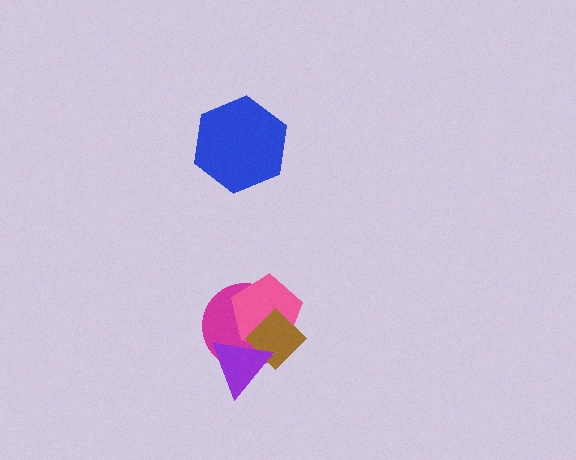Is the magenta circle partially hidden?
Yes, it is partially covered by another shape.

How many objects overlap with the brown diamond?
3 objects overlap with the brown diamond.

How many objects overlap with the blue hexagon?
0 objects overlap with the blue hexagon.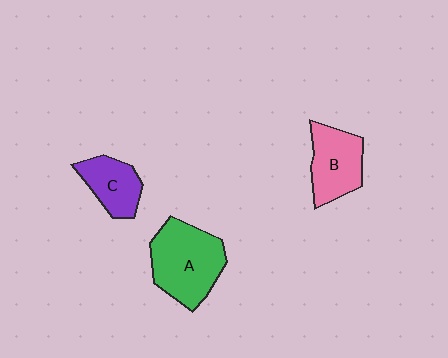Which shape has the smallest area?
Shape C (purple).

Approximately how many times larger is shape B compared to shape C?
Approximately 1.3 times.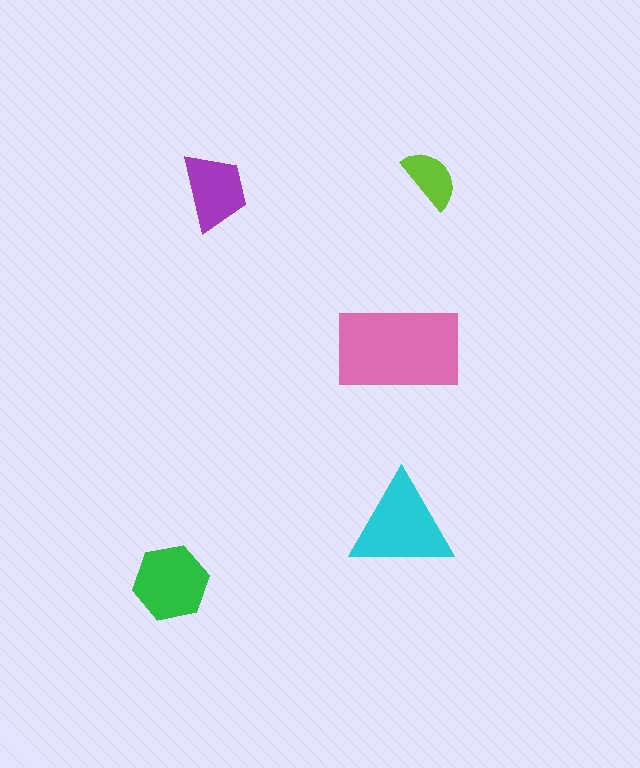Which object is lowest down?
The green hexagon is bottommost.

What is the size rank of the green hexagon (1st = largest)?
3rd.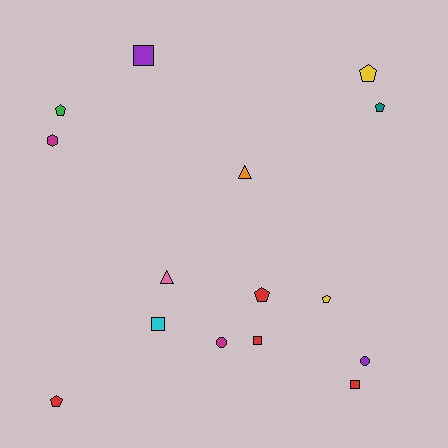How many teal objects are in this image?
There is 1 teal object.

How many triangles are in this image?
There are 2 triangles.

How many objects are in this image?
There are 15 objects.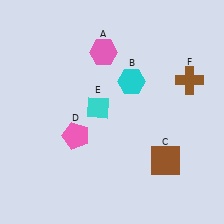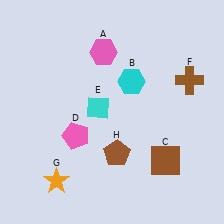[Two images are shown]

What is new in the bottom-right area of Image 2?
A brown pentagon (H) was added in the bottom-right area of Image 2.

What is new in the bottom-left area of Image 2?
An orange star (G) was added in the bottom-left area of Image 2.